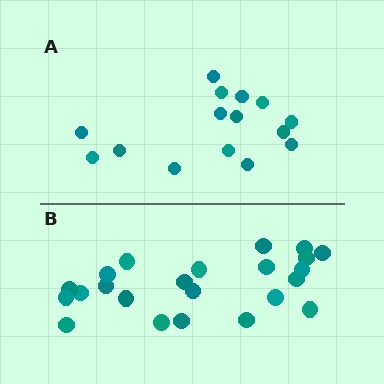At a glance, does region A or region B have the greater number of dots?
Region B (the bottom region) has more dots.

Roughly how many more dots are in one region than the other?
Region B has roughly 8 or so more dots than region A.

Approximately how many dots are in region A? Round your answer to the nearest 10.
About 20 dots. (The exact count is 15, which rounds to 20.)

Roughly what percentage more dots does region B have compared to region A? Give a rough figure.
About 55% more.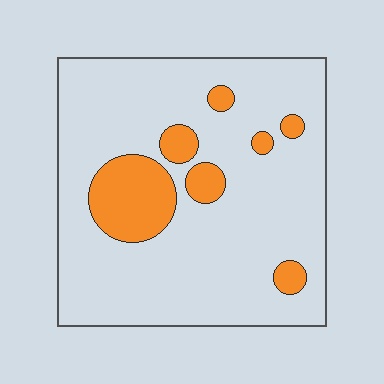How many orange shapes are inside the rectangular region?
7.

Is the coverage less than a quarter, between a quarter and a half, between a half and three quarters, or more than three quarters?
Less than a quarter.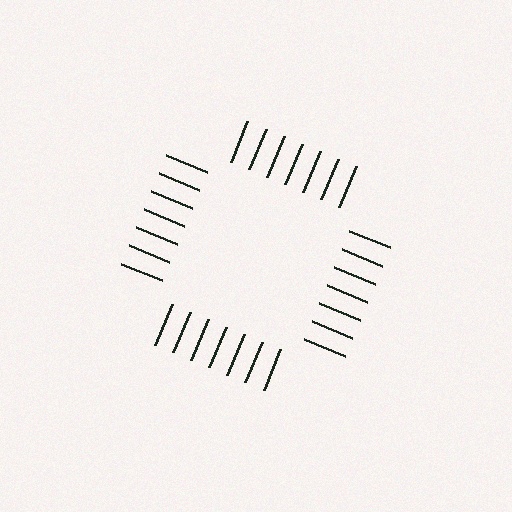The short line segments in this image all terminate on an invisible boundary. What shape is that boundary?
An illusory square — the line segments terminate on its edges but no continuous stroke is drawn.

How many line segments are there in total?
28 — 7 along each of the 4 edges.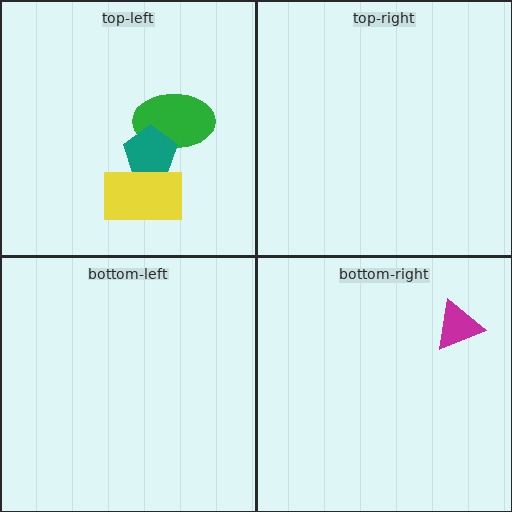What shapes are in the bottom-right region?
The magenta triangle.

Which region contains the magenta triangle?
The bottom-right region.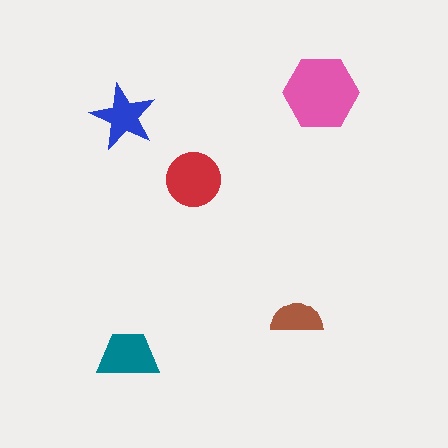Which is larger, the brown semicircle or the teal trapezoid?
The teal trapezoid.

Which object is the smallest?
The brown semicircle.